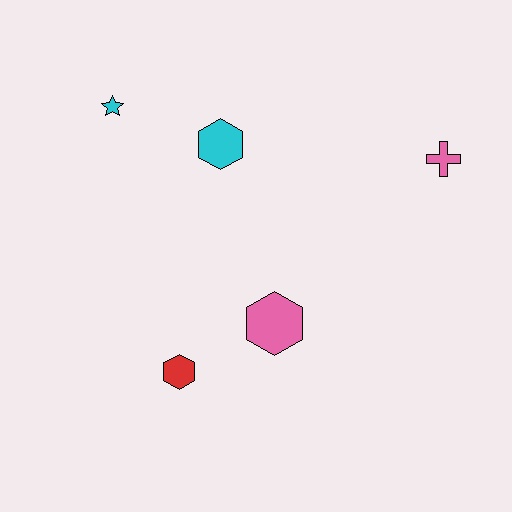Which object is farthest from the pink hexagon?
The cyan star is farthest from the pink hexagon.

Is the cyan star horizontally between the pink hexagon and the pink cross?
No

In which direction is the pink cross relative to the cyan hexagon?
The pink cross is to the right of the cyan hexagon.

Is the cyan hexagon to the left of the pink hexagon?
Yes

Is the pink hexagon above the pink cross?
No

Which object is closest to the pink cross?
The cyan hexagon is closest to the pink cross.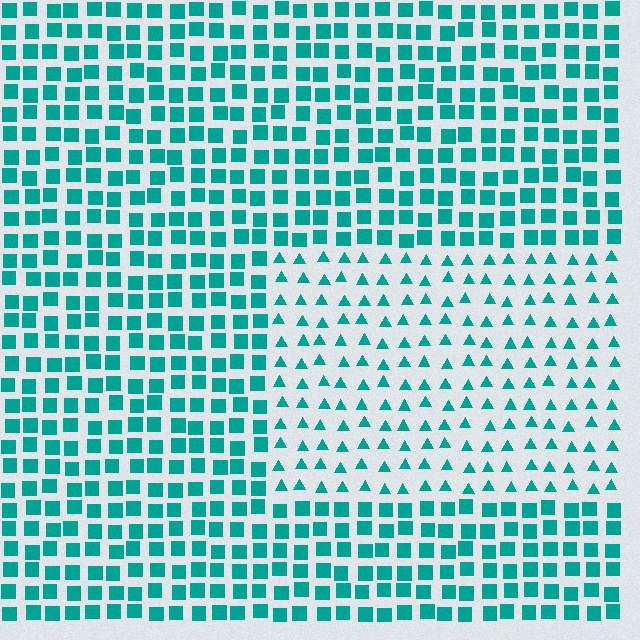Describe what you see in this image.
The image is filled with small teal elements arranged in a uniform grid. A rectangle-shaped region contains triangles, while the surrounding area contains squares. The boundary is defined purely by the change in element shape.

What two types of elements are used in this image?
The image uses triangles inside the rectangle region and squares outside it.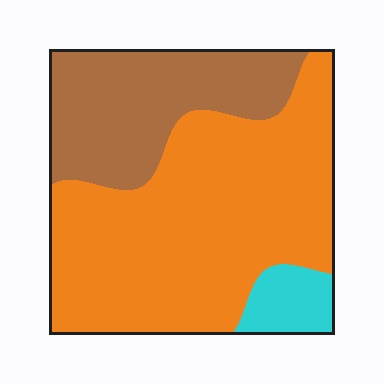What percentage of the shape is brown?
Brown takes up about one third (1/3) of the shape.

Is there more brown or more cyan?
Brown.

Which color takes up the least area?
Cyan, at roughly 5%.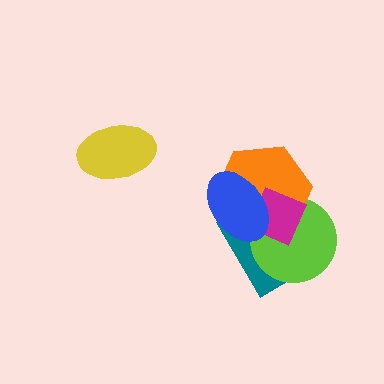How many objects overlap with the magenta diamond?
4 objects overlap with the magenta diamond.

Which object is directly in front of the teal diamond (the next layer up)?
The lime circle is directly in front of the teal diamond.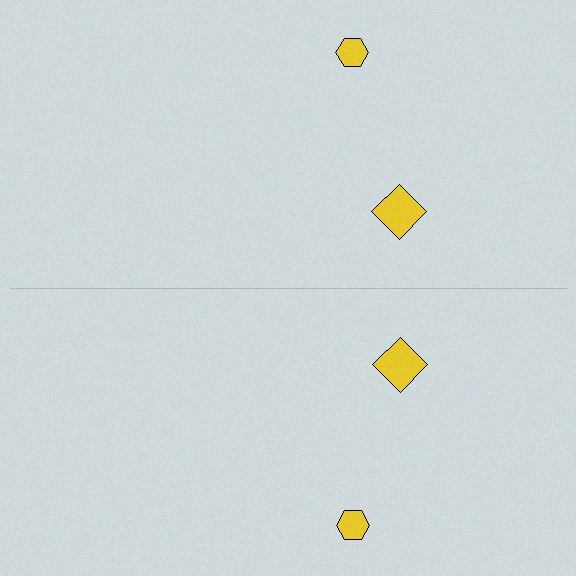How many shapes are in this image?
There are 4 shapes in this image.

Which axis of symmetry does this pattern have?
The pattern has a horizontal axis of symmetry running through the center of the image.